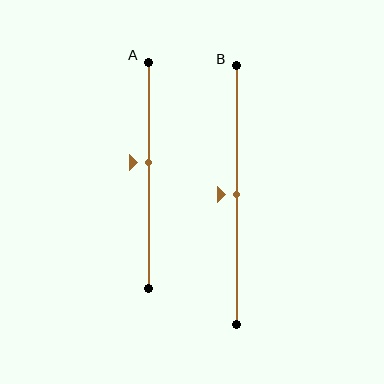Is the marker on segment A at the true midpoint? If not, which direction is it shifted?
No, the marker on segment A is shifted upward by about 6% of the segment length.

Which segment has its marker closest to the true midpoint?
Segment B has its marker closest to the true midpoint.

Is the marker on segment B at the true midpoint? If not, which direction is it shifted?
Yes, the marker on segment B is at the true midpoint.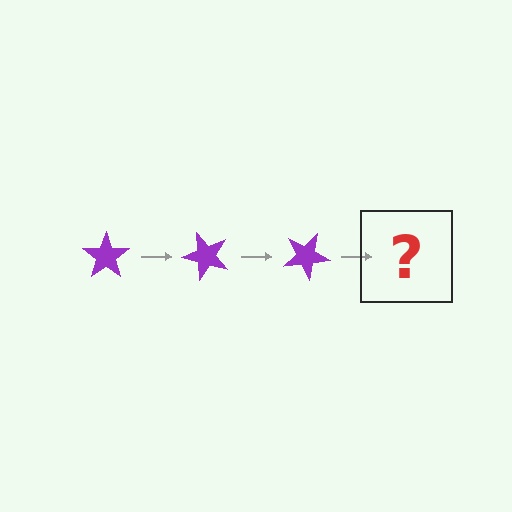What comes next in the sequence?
The next element should be a purple star rotated 150 degrees.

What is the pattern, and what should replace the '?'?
The pattern is that the star rotates 50 degrees each step. The '?' should be a purple star rotated 150 degrees.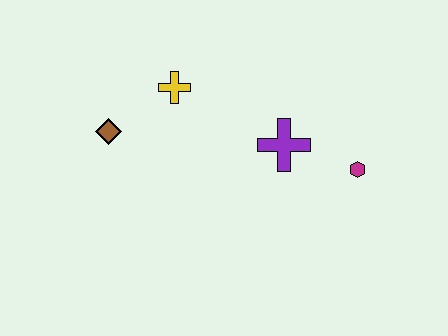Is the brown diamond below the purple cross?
No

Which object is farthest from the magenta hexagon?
The brown diamond is farthest from the magenta hexagon.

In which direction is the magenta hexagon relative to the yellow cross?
The magenta hexagon is to the right of the yellow cross.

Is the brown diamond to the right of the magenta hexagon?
No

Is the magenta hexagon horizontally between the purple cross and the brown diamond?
No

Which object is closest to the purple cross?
The magenta hexagon is closest to the purple cross.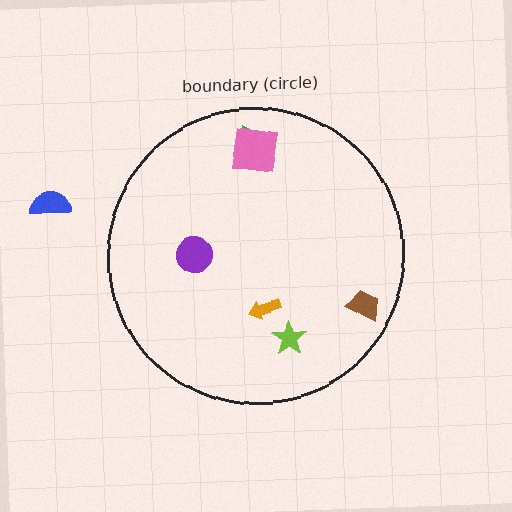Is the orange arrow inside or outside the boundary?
Inside.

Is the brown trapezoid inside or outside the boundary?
Inside.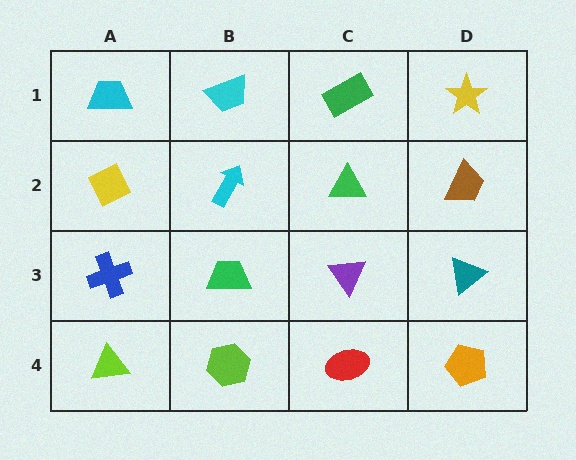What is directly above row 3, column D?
A brown trapezoid.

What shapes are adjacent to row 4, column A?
A blue cross (row 3, column A), a lime hexagon (row 4, column B).